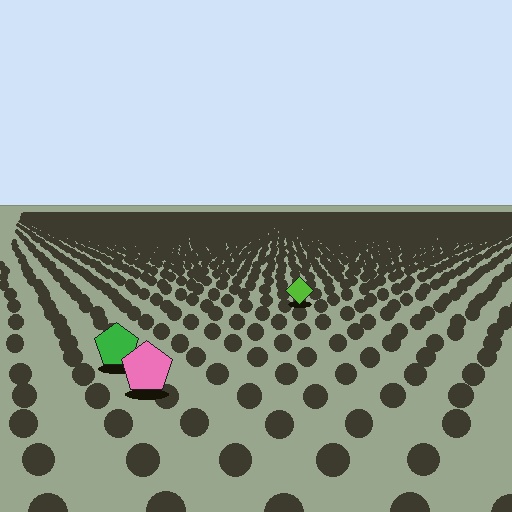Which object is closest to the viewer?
The pink pentagon is closest. The texture marks near it are larger and more spread out.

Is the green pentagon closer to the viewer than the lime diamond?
Yes. The green pentagon is closer — you can tell from the texture gradient: the ground texture is coarser near it.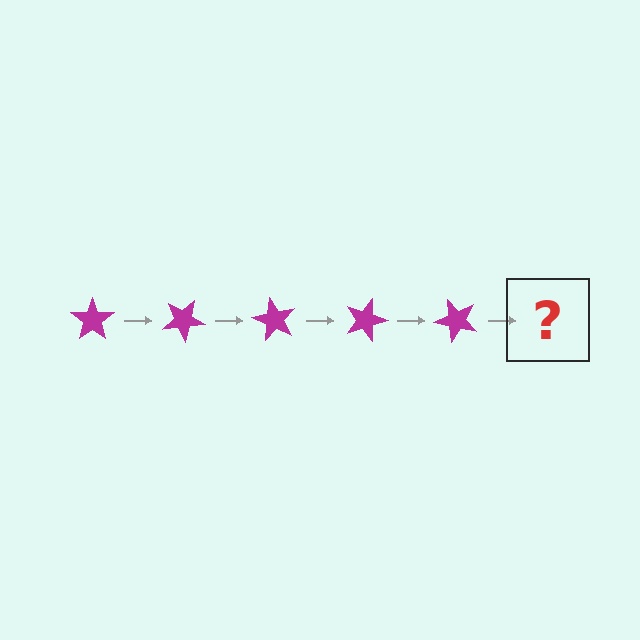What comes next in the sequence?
The next element should be a magenta star rotated 150 degrees.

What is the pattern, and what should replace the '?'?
The pattern is that the star rotates 30 degrees each step. The '?' should be a magenta star rotated 150 degrees.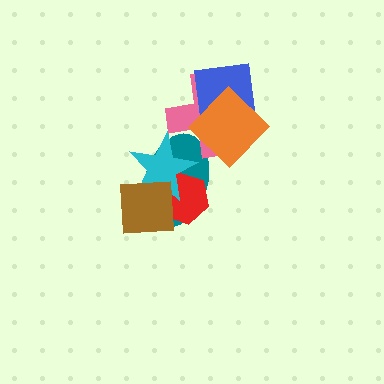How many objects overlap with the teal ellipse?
5 objects overlap with the teal ellipse.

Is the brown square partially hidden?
No, no other shape covers it.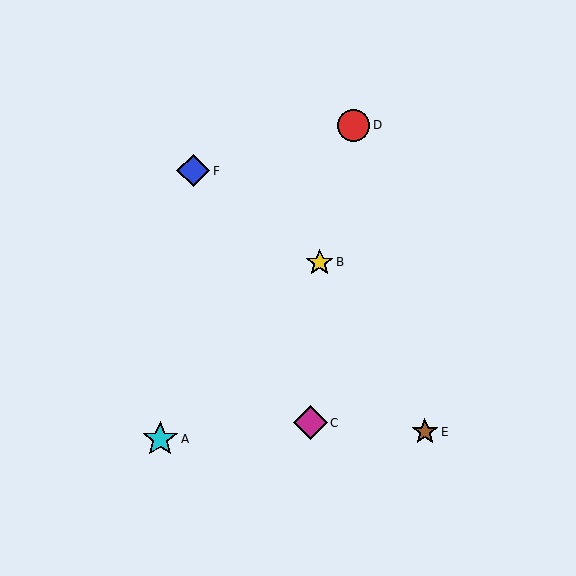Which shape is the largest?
The cyan star (labeled A) is the largest.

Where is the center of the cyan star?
The center of the cyan star is at (160, 439).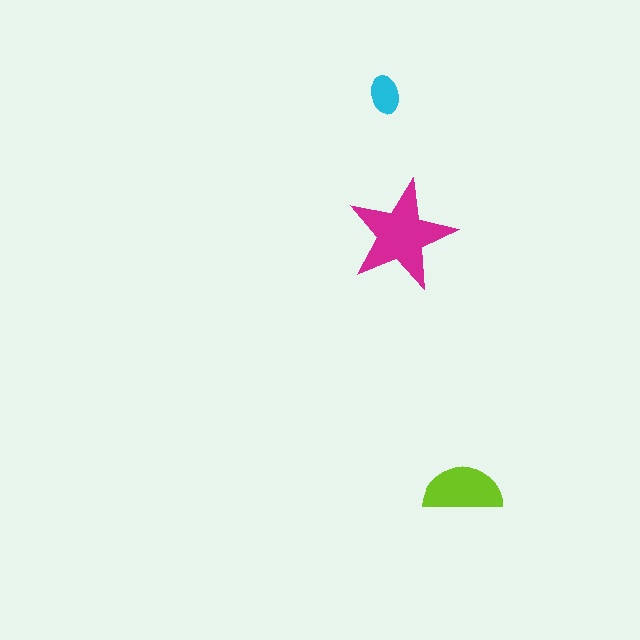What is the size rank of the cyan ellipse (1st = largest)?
3rd.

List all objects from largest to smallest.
The magenta star, the lime semicircle, the cyan ellipse.